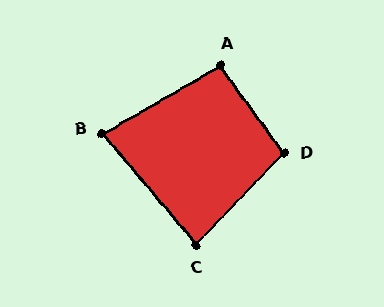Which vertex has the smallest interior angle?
B, at approximately 80 degrees.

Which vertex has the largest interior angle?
D, at approximately 100 degrees.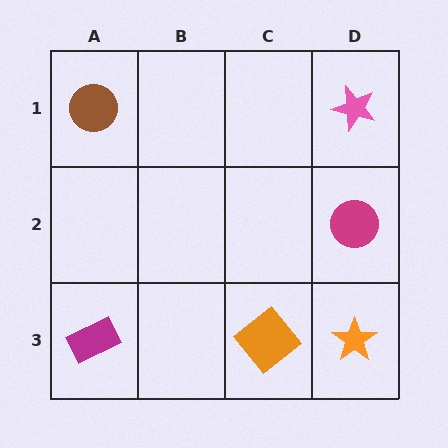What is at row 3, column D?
An orange star.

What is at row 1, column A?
A brown circle.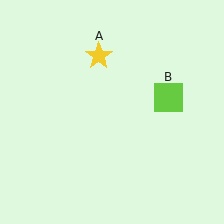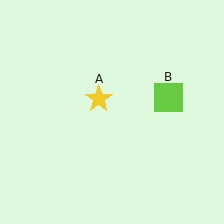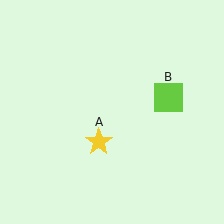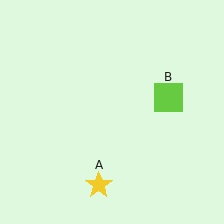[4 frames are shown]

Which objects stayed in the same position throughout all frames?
Lime square (object B) remained stationary.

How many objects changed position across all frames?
1 object changed position: yellow star (object A).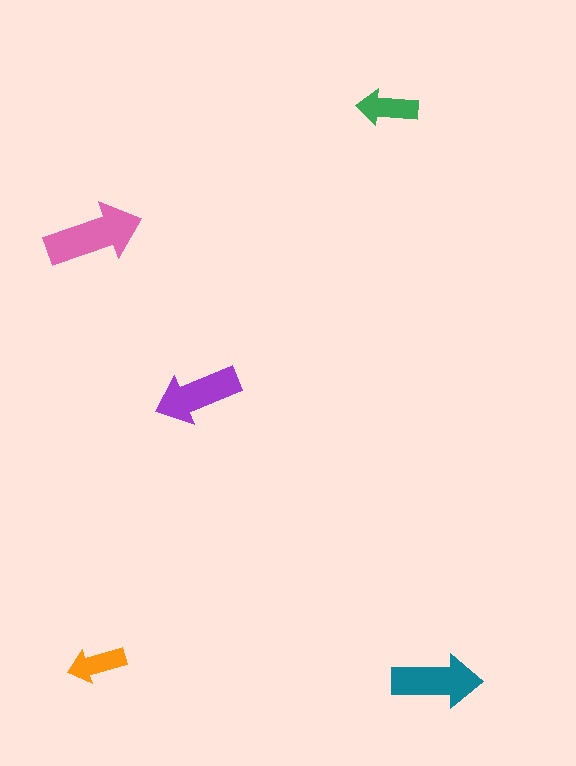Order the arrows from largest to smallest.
the pink one, the teal one, the purple one, the green one, the orange one.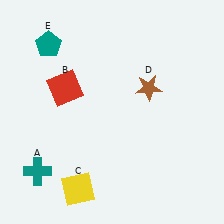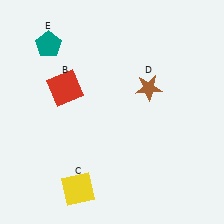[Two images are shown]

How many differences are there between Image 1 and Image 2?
There is 1 difference between the two images.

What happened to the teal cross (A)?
The teal cross (A) was removed in Image 2. It was in the bottom-left area of Image 1.